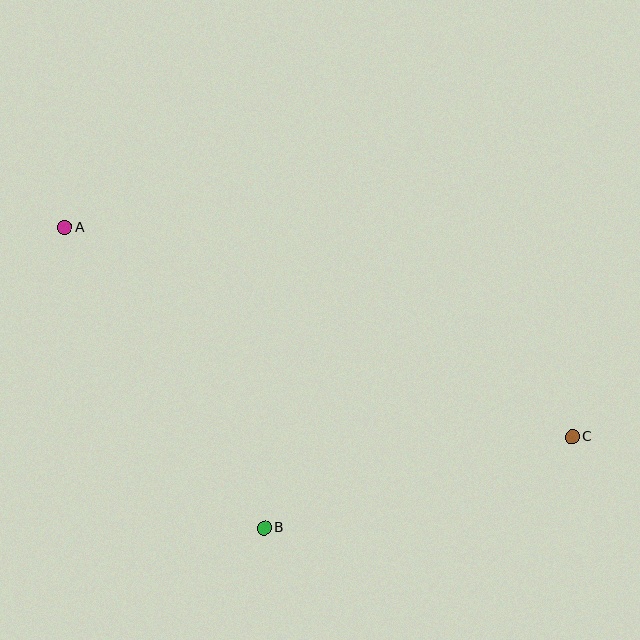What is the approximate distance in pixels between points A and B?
The distance between A and B is approximately 360 pixels.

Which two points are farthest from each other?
Points A and C are farthest from each other.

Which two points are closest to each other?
Points B and C are closest to each other.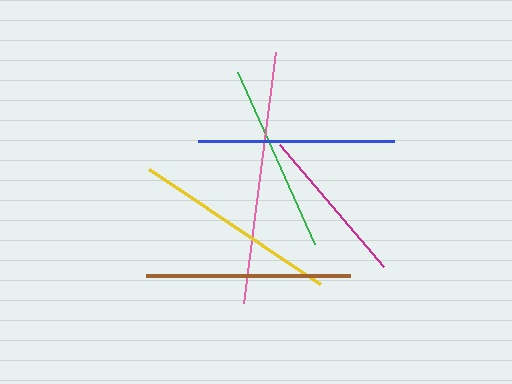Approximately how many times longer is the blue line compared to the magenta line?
The blue line is approximately 1.2 times the length of the magenta line.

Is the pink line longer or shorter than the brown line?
The pink line is longer than the brown line.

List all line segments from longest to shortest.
From longest to shortest: pink, yellow, brown, blue, green, magenta.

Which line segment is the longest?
The pink line is the longest at approximately 253 pixels.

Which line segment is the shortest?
The magenta line is the shortest at approximately 161 pixels.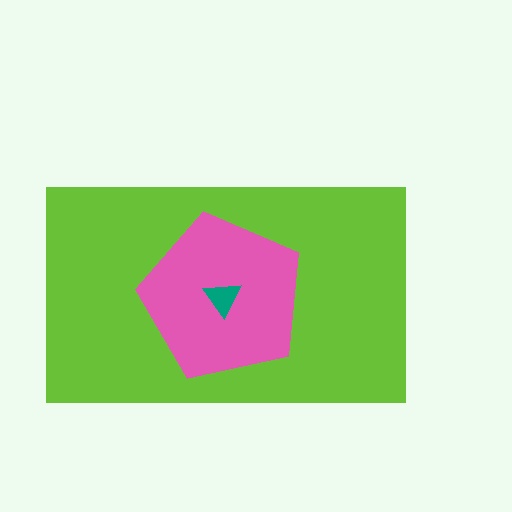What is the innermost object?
The teal triangle.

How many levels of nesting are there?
3.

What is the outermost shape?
The lime rectangle.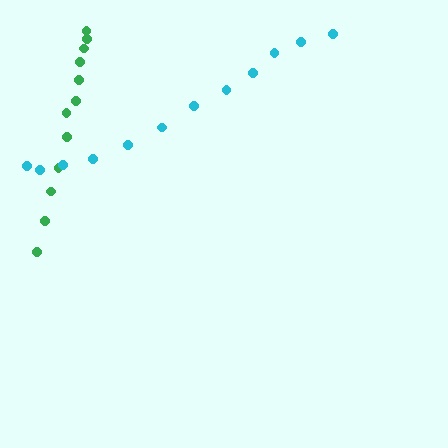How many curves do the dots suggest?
There are 2 distinct paths.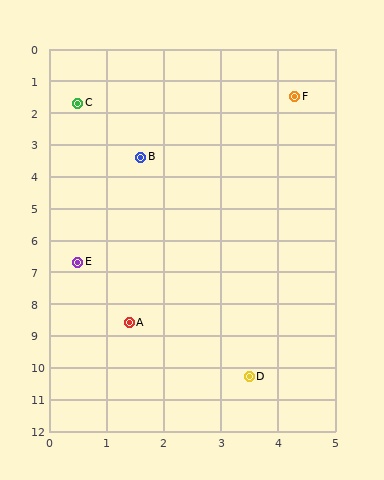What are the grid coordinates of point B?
Point B is at approximately (1.6, 3.4).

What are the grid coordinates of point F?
Point F is at approximately (4.3, 1.5).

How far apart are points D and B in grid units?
Points D and B are about 7.2 grid units apart.